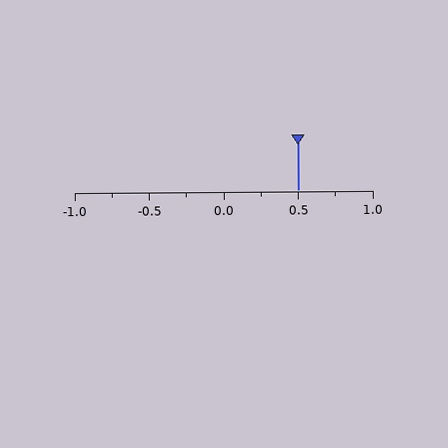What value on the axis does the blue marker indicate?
The marker indicates approximately 0.5.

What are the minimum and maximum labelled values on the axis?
The axis runs from -1.0 to 1.0.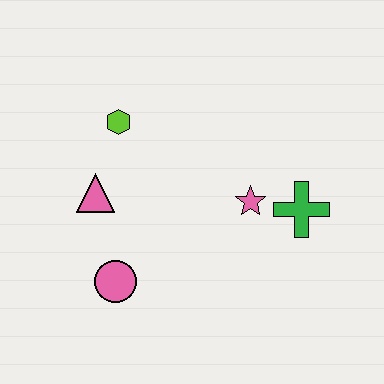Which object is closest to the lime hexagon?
The pink triangle is closest to the lime hexagon.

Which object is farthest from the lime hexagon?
The green cross is farthest from the lime hexagon.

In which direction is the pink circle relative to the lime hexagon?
The pink circle is below the lime hexagon.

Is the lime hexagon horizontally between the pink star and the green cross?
No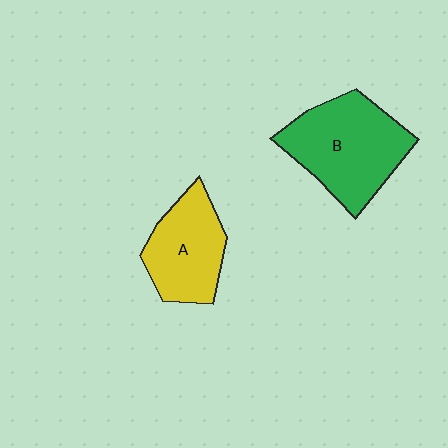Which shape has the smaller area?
Shape A (yellow).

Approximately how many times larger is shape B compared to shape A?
Approximately 1.4 times.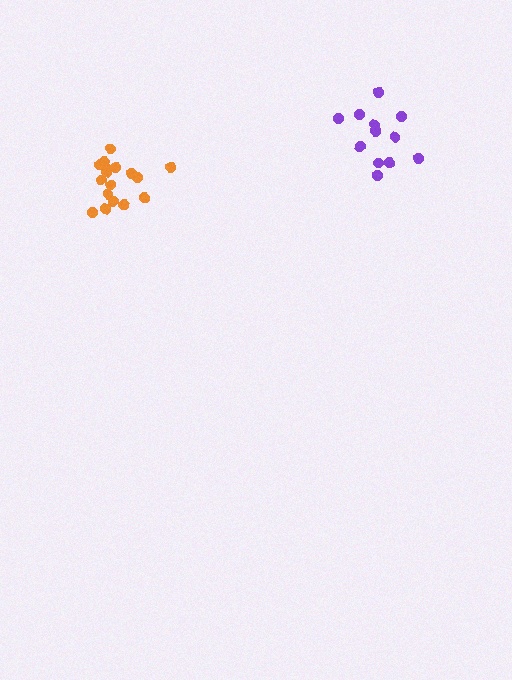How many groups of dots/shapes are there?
There are 2 groups.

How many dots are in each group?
Group 1: 17 dots, Group 2: 12 dots (29 total).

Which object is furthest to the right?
The purple cluster is rightmost.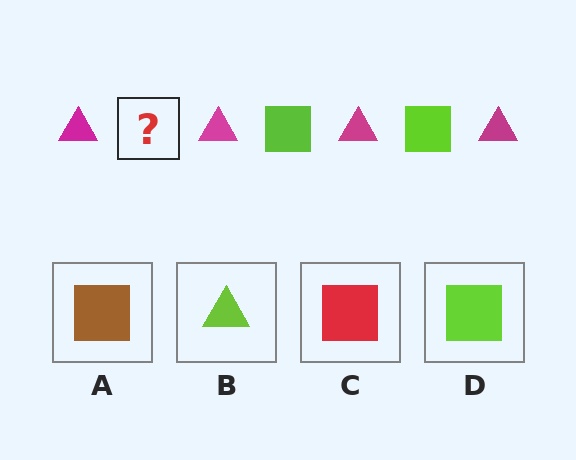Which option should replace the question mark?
Option D.